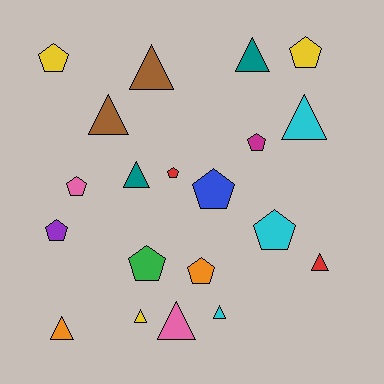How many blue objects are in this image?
There is 1 blue object.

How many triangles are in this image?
There are 10 triangles.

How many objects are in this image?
There are 20 objects.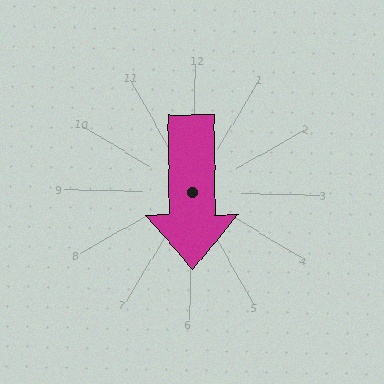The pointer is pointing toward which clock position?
Roughly 6 o'clock.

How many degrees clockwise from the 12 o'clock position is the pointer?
Approximately 178 degrees.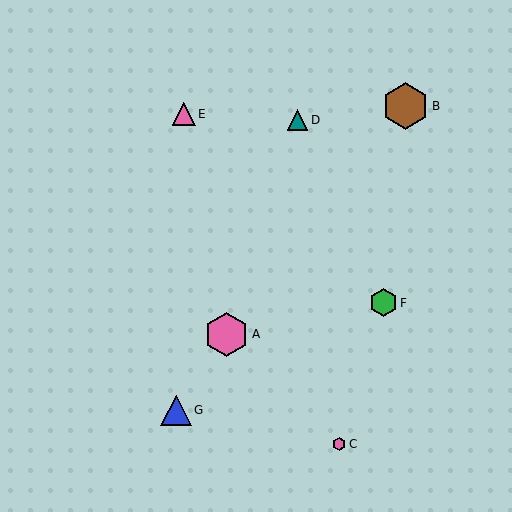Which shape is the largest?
The brown hexagon (labeled B) is the largest.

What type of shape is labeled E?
Shape E is a pink triangle.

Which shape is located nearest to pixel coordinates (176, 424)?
The blue triangle (labeled G) at (176, 410) is nearest to that location.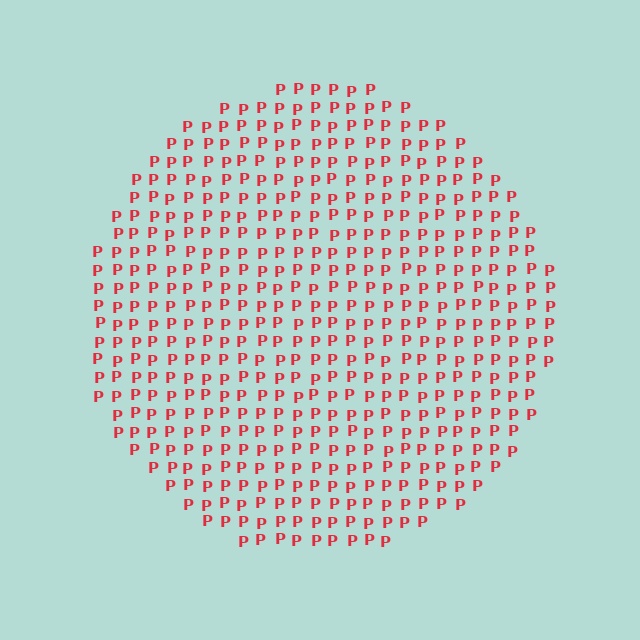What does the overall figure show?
The overall figure shows a circle.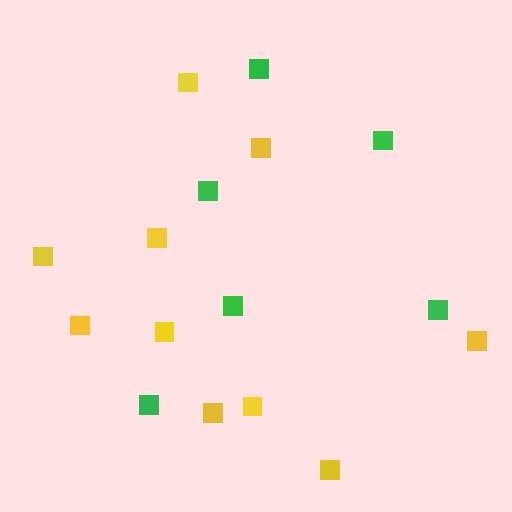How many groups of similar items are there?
There are 2 groups: one group of green squares (6) and one group of yellow squares (10).